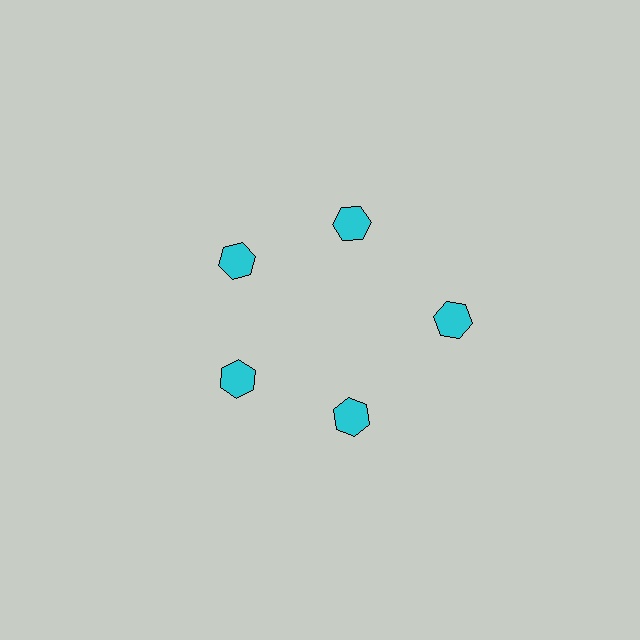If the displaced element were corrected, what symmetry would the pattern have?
It would have 5-fold rotational symmetry — the pattern would map onto itself every 72 degrees.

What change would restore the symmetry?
The symmetry would be restored by moving it inward, back onto the ring so that all 5 hexagons sit at equal angles and equal distance from the center.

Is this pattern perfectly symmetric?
No. The 5 cyan hexagons are arranged in a ring, but one element near the 3 o'clock position is pushed outward from the center, breaking the 5-fold rotational symmetry.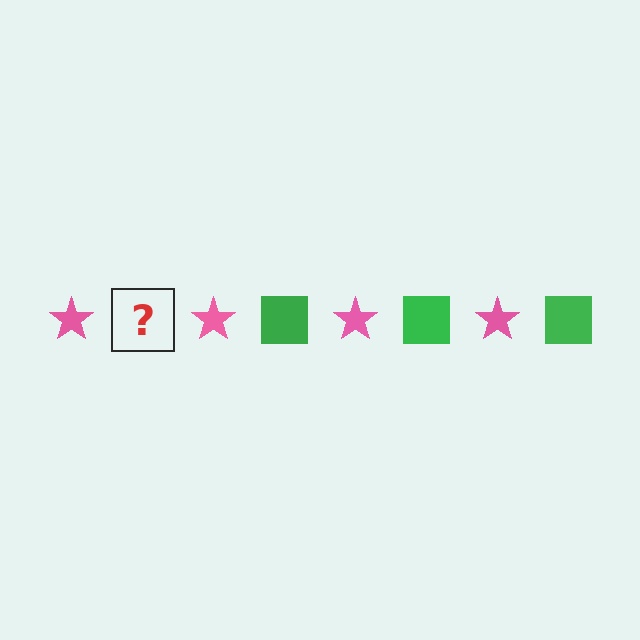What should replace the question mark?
The question mark should be replaced with a green square.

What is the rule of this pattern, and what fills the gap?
The rule is that the pattern alternates between pink star and green square. The gap should be filled with a green square.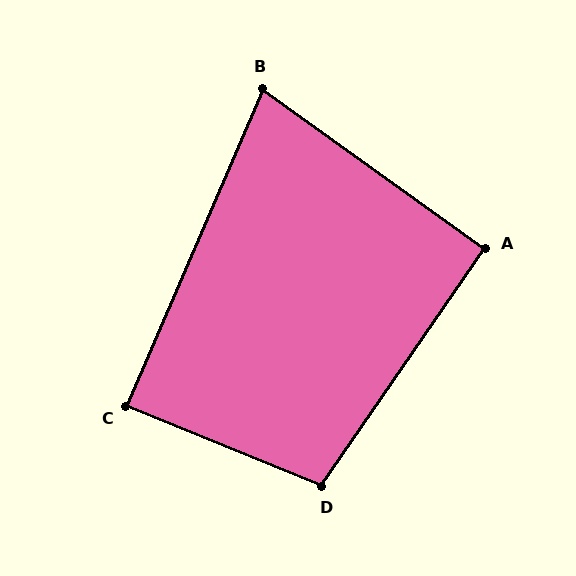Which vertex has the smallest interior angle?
B, at approximately 78 degrees.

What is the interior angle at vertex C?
Approximately 89 degrees (approximately right).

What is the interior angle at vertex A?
Approximately 91 degrees (approximately right).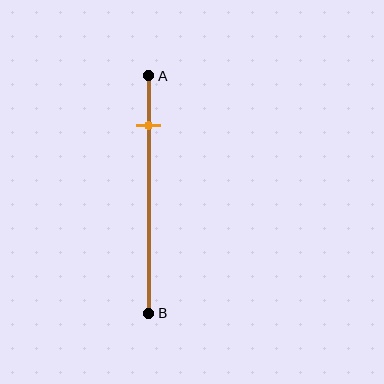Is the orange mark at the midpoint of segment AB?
No, the mark is at about 20% from A, not at the 50% midpoint.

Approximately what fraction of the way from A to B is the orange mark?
The orange mark is approximately 20% of the way from A to B.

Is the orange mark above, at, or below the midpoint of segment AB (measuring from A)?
The orange mark is above the midpoint of segment AB.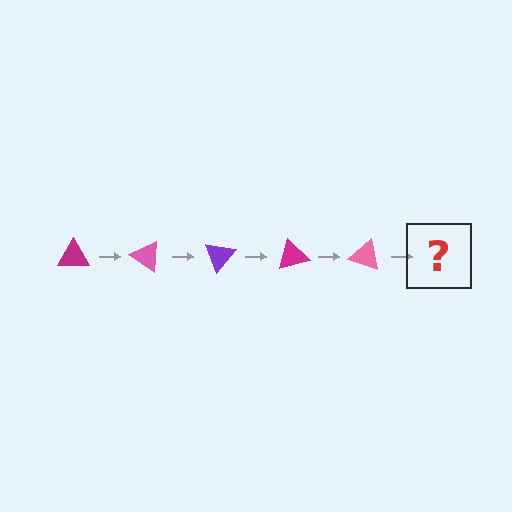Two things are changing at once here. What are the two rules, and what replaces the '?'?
The two rules are that it rotates 35 degrees each step and the color cycles through magenta, pink, and purple. The '?' should be a purple triangle, rotated 175 degrees from the start.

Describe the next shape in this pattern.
It should be a purple triangle, rotated 175 degrees from the start.